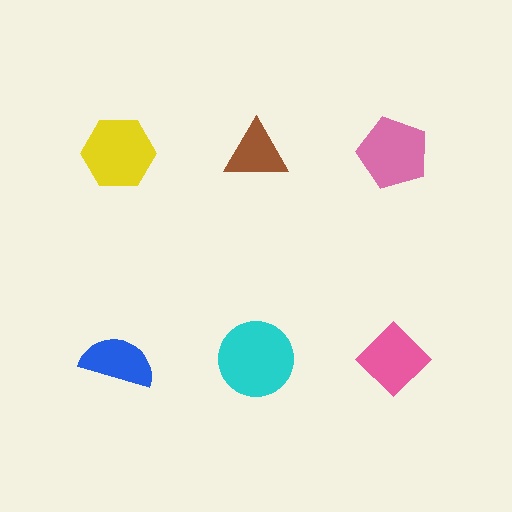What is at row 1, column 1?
A yellow hexagon.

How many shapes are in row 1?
3 shapes.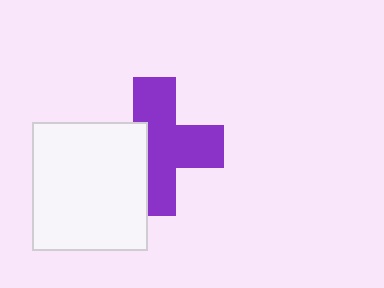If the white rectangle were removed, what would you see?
You would see the complete purple cross.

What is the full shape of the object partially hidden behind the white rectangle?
The partially hidden object is a purple cross.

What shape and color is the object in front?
The object in front is a white rectangle.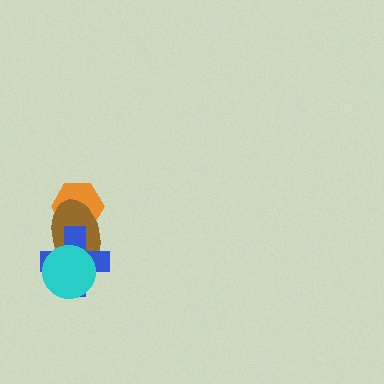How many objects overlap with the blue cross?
2 objects overlap with the blue cross.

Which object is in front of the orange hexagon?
The brown ellipse is in front of the orange hexagon.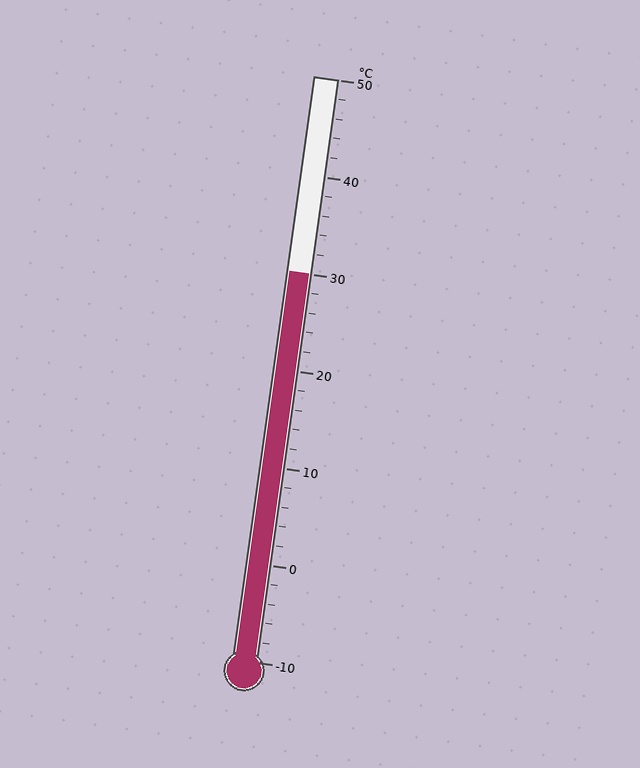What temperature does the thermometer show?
The thermometer shows approximately 30°C.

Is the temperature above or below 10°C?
The temperature is above 10°C.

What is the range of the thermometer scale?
The thermometer scale ranges from -10°C to 50°C.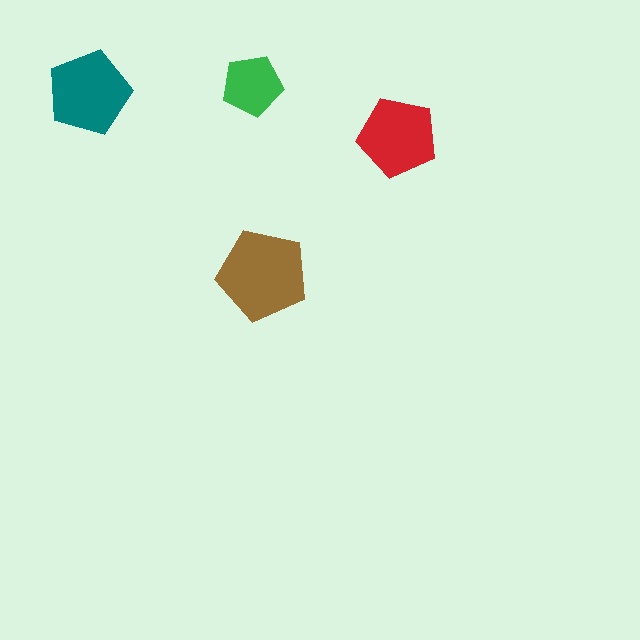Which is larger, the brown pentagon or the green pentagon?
The brown one.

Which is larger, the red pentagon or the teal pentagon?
The teal one.